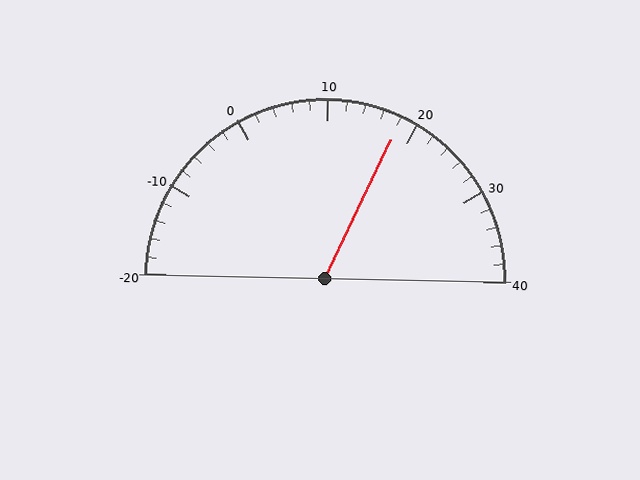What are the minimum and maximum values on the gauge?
The gauge ranges from -20 to 40.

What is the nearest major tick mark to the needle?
The nearest major tick mark is 20.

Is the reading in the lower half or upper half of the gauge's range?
The reading is in the upper half of the range (-20 to 40).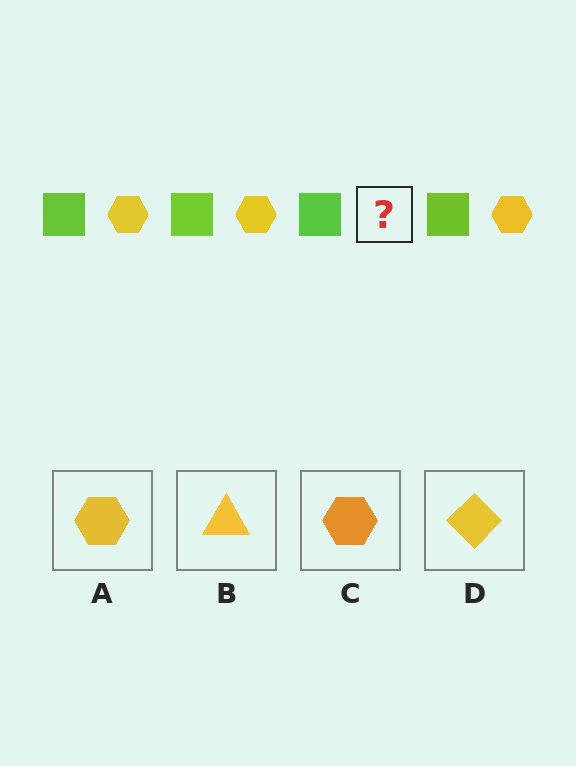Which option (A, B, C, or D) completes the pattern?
A.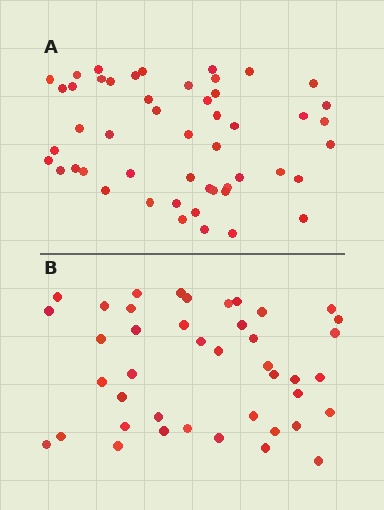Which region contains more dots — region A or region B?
Region A (the top region) has more dots.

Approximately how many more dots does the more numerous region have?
Region A has roughly 8 or so more dots than region B.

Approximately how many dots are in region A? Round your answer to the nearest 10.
About 50 dots.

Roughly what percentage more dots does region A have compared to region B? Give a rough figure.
About 20% more.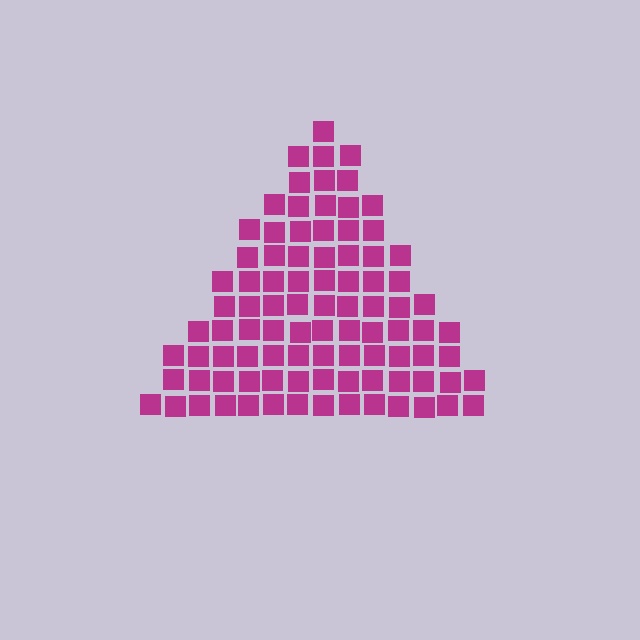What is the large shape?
The large shape is a triangle.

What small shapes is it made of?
It is made of small squares.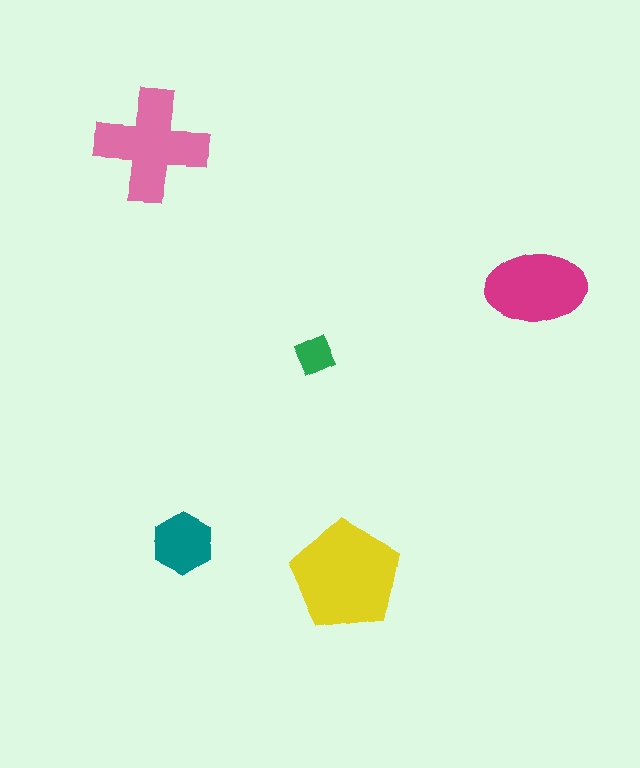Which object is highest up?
The pink cross is topmost.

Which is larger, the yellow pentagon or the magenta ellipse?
The yellow pentagon.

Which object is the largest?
The yellow pentagon.